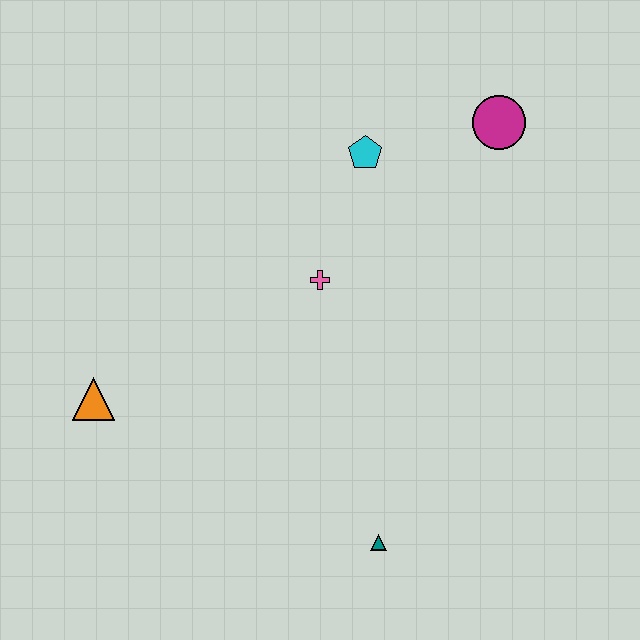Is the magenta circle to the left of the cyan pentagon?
No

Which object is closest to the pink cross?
The cyan pentagon is closest to the pink cross.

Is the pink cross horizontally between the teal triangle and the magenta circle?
No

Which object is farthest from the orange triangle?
The magenta circle is farthest from the orange triangle.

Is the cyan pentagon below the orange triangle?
No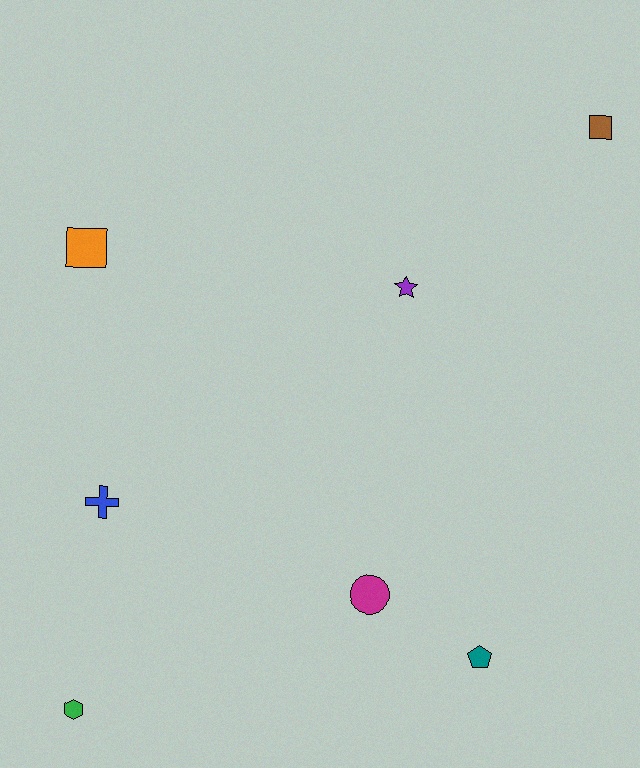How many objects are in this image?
There are 7 objects.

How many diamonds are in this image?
There are no diamonds.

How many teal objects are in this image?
There is 1 teal object.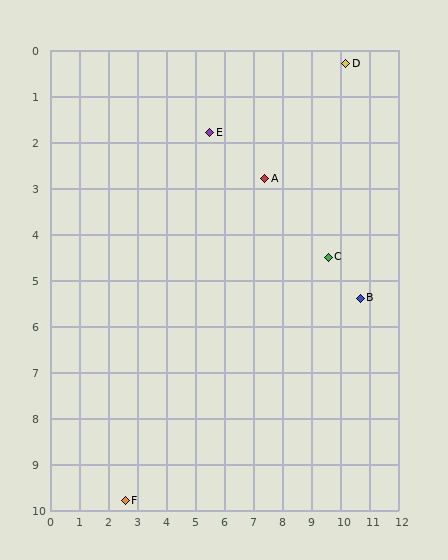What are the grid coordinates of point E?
Point E is at approximately (5.5, 1.8).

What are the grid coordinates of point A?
Point A is at approximately (7.4, 2.8).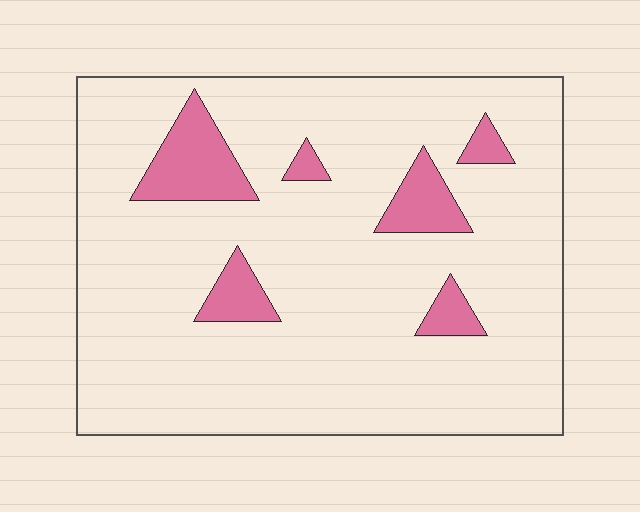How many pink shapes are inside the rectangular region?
6.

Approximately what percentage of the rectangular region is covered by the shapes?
Approximately 10%.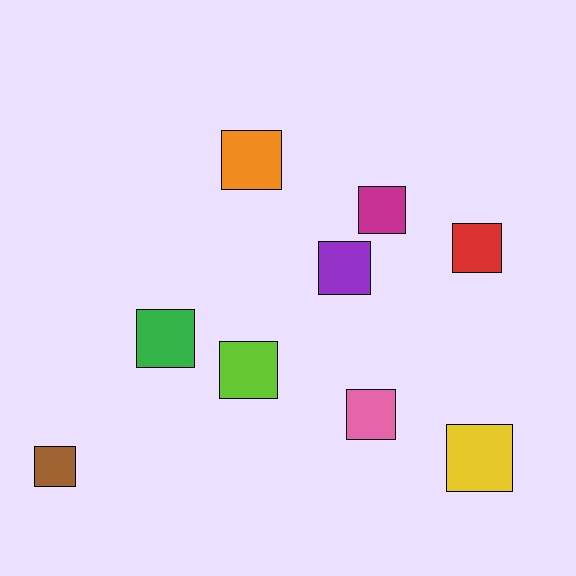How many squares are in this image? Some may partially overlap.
There are 9 squares.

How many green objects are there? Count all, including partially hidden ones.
There is 1 green object.